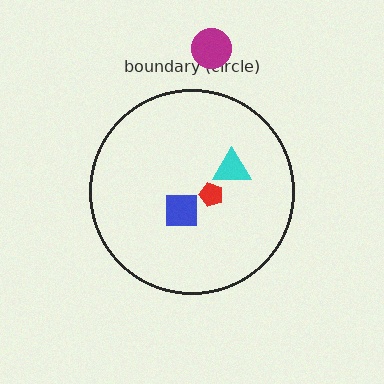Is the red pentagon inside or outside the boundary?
Inside.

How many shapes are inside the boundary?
3 inside, 1 outside.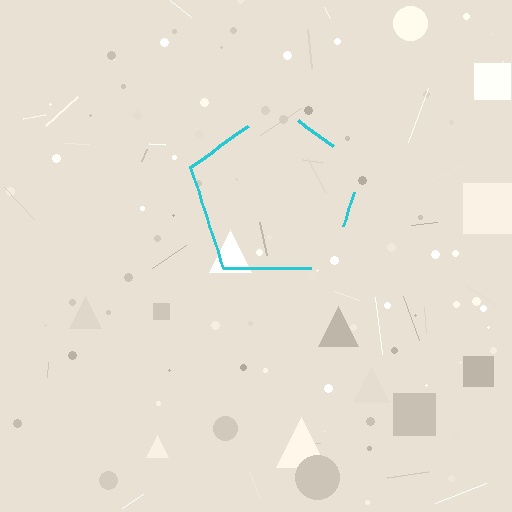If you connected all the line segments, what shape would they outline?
They would outline a pentagon.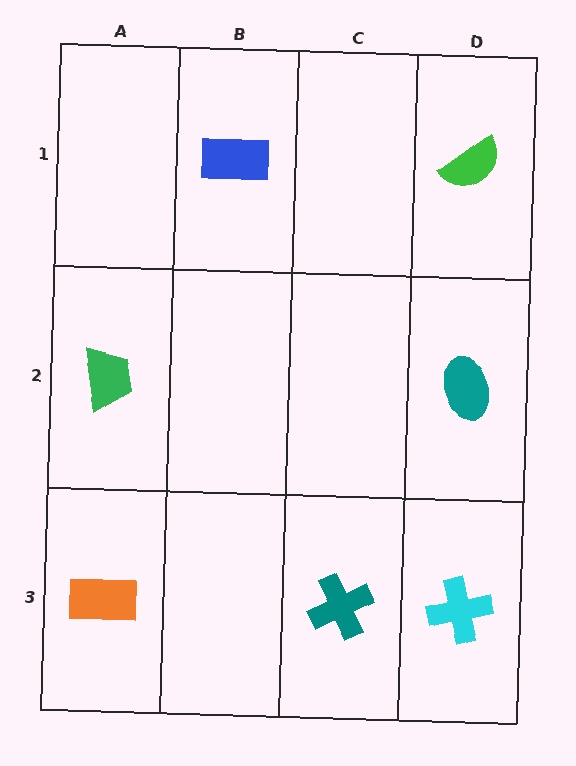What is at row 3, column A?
An orange rectangle.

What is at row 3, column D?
A cyan cross.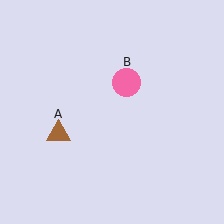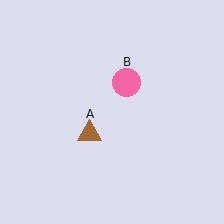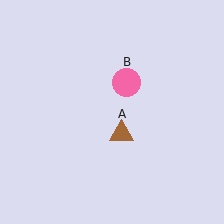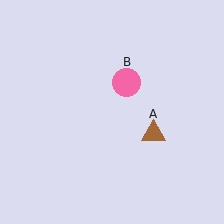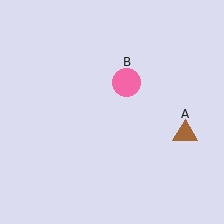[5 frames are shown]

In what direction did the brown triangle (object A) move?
The brown triangle (object A) moved right.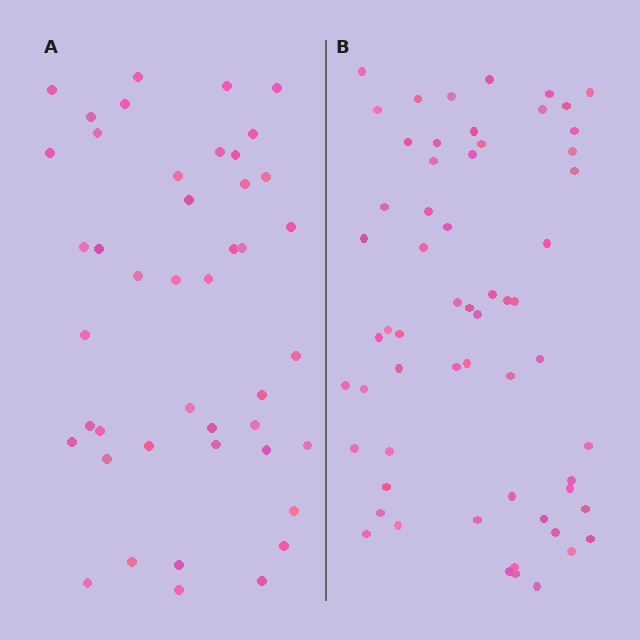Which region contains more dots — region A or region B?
Region B (the right region) has more dots.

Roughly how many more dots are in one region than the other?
Region B has approximately 15 more dots than region A.